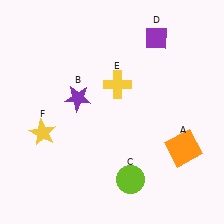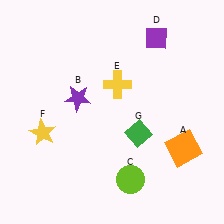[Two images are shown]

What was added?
A green diamond (G) was added in Image 2.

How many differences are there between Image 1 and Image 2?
There is 1 difference between the two images.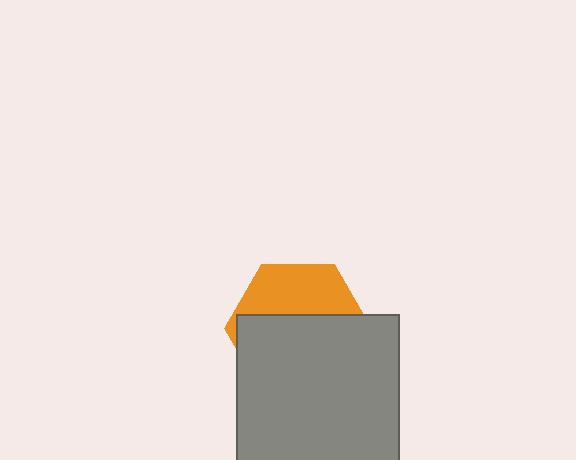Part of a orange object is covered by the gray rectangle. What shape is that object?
It is a hexagon.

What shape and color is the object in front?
The object in front is a gray rectangle.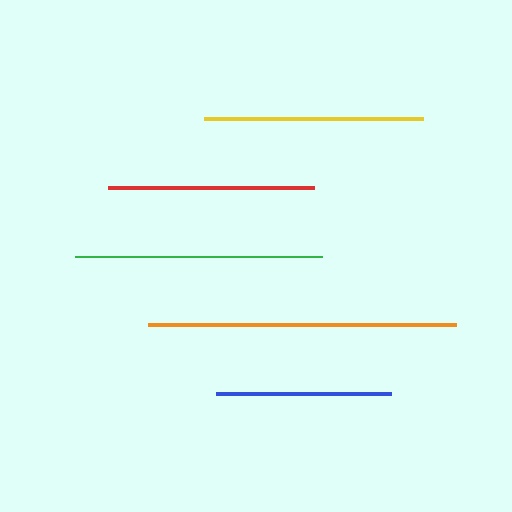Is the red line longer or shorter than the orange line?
The orange line is longer than the red line.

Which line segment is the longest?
The orange line is the longest at approximately 308 pixels.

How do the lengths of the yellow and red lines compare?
The yellow and red lines are approximately the same length.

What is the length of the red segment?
The red segment is approximately 205 pixels long.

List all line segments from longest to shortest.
From longest to shortest: orange, green, yellow, red, blue.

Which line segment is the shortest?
The blue line is the shortest at approximately 174 pixels.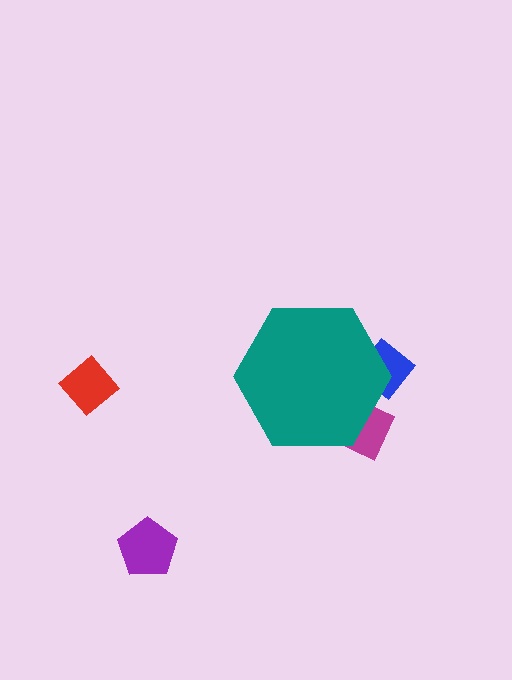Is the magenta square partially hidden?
Yes, the magenta square is partially hidden behind the teal hexagon.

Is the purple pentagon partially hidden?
No, the purple pentagon is fully visible.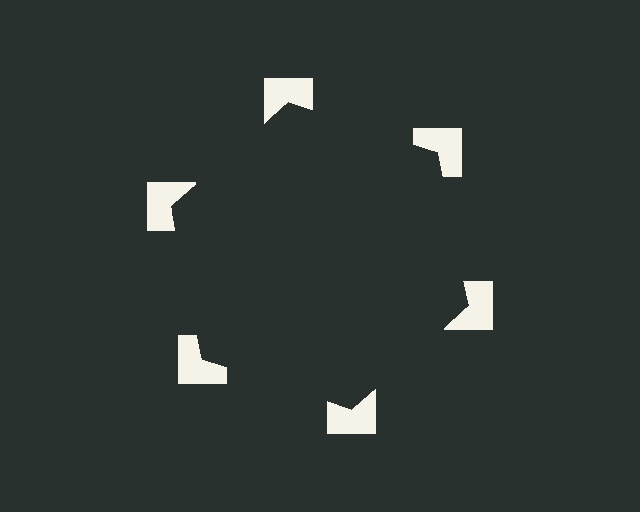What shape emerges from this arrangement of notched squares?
An illusory hexagon — its edges are inferred from the aligned wedge cuts in the notched squares, not physically drawn.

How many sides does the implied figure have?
6 sides.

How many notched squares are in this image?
There are 6 — one at each vertex of the illusory hexagon.